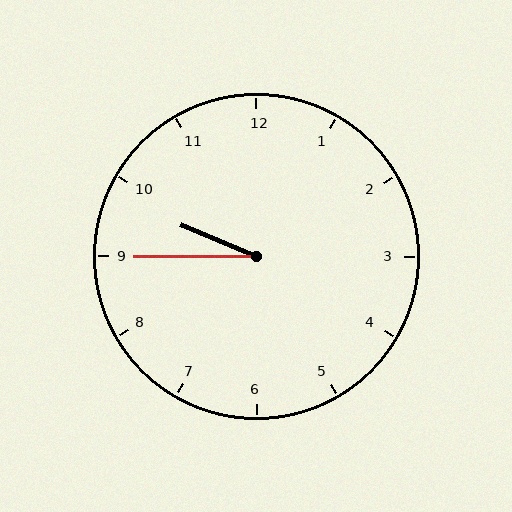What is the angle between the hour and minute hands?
Approximately 22 degrees.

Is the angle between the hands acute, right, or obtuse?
It is acute.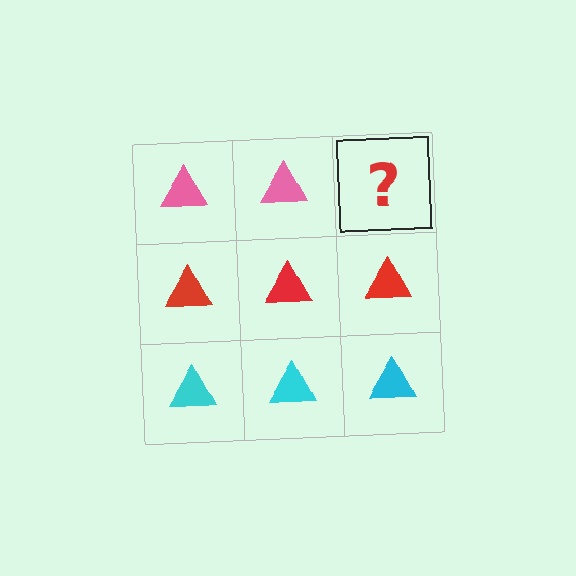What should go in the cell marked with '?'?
The missing cell should contain a pink triangle.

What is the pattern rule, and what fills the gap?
The rule is that each row has a consistent color. The gap should be filled with a pink triangle.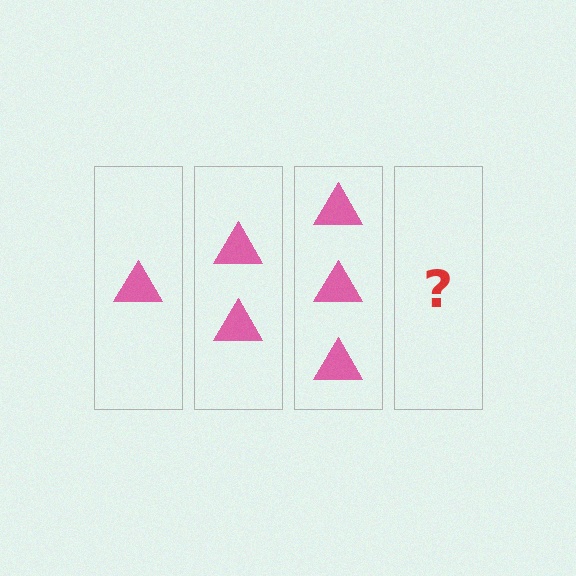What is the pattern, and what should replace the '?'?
The pattern is that each step adds one more triangle. The '?' should be 4 triangles.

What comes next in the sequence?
The next element should be 4 triangles.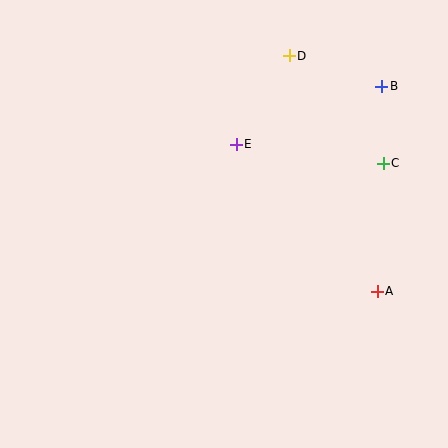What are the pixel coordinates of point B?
Point B is at (382, 86).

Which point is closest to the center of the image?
Point E at (236, 144) is closest to the center.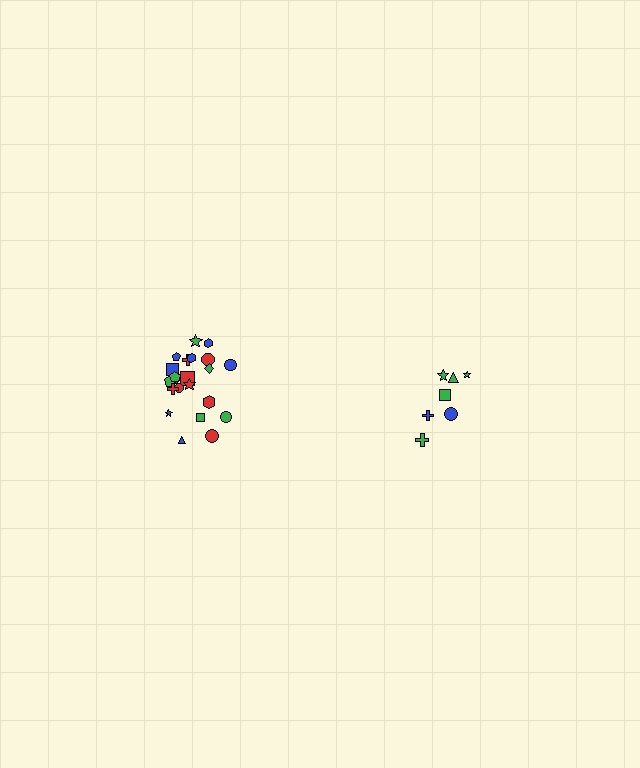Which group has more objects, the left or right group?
The left group.